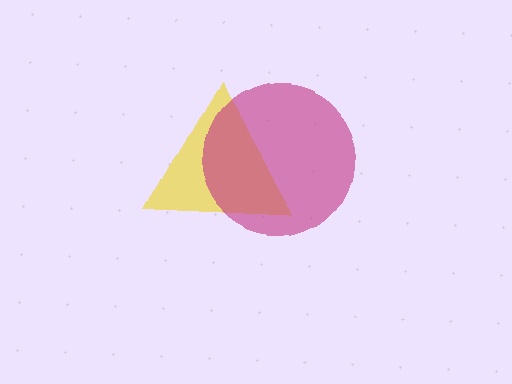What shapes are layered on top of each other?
The layered shapes are: a yellow triangle, a magenta circle.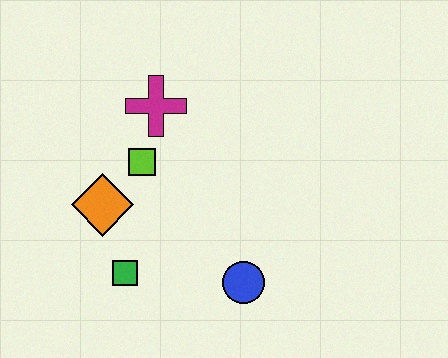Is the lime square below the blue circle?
No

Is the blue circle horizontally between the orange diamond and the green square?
No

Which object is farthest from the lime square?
The blue circle is farthest from the lime square.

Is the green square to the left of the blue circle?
Yes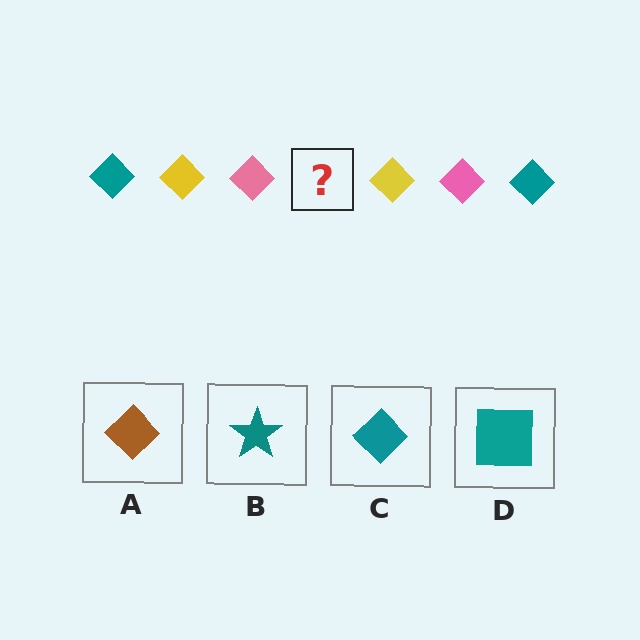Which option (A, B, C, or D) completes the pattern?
C.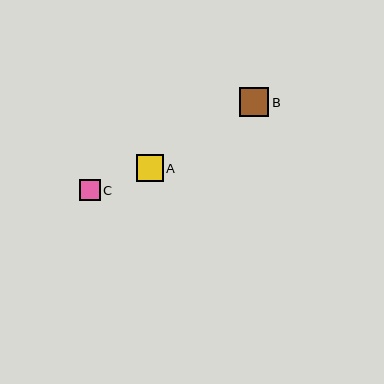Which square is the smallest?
Square C is the smallest with a size of approximately 21 pixels.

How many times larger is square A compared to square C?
Square A is approximately 1.3 times the size of square C.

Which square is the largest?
Square B is the largest with a size of approximately 30 pixels.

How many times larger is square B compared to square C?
Square B is approximately 1.4 times the size of square C.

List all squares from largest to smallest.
From largest to smallest: B, A, C.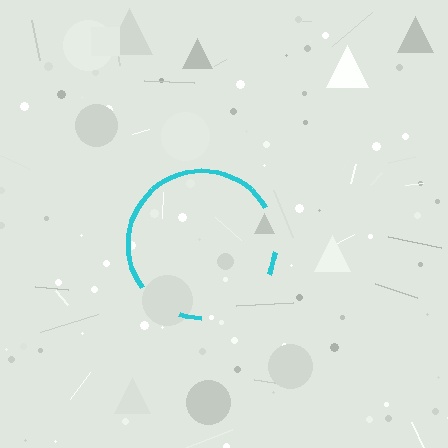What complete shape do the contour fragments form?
The contour fragments form a circle.